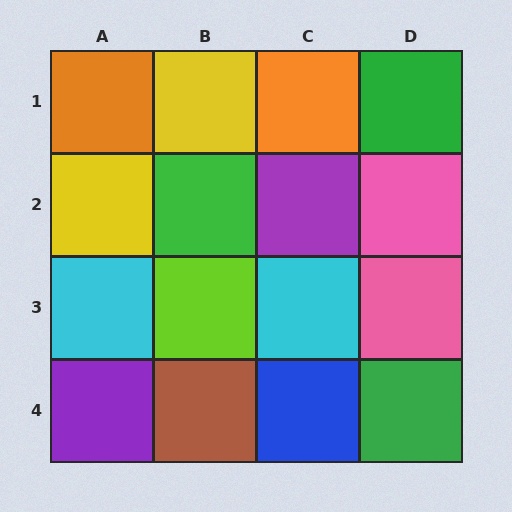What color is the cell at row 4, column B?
Brown.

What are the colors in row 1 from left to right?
Orange, yellow, orange, green.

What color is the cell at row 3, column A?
Cyan.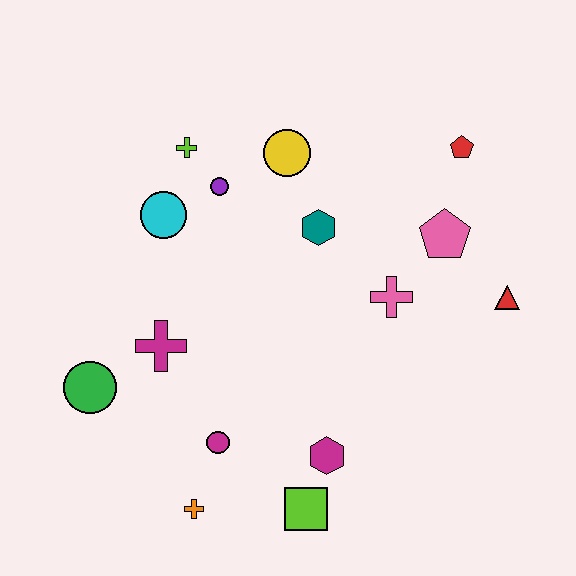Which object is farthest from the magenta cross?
The red pentagon is farthest from the magenta cross.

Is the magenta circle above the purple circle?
No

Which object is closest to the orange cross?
The magenta circle is closest to the orange cross.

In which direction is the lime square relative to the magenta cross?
The lime square is below the magenta cross.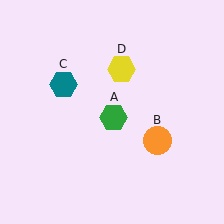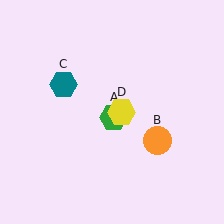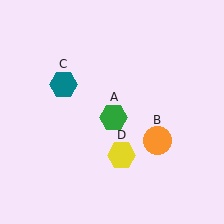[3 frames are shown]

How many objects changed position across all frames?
1 object changed position: yellow hexagon (object D).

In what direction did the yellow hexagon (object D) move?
The yellow hexagon (object D) moved down.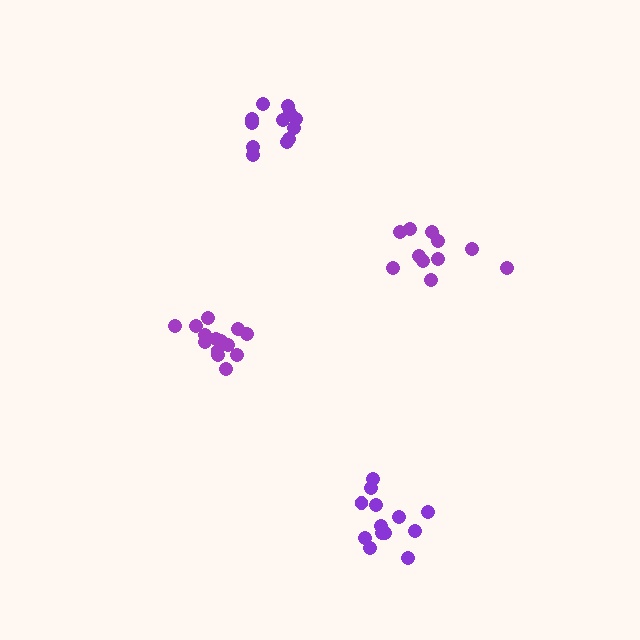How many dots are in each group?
Group 1: 13 dots, Group 2: 11 dots, Group 3: 12 dots, Group 4: 14 dots (50 total).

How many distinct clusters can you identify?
There are 4 distinct clusters.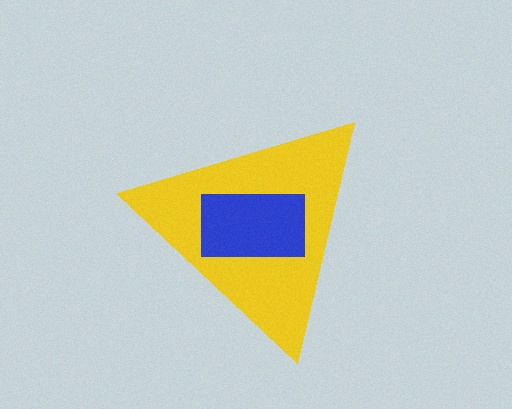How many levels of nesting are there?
2.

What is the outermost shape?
The yellow triangle.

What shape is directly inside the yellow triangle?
The blue rectangle.